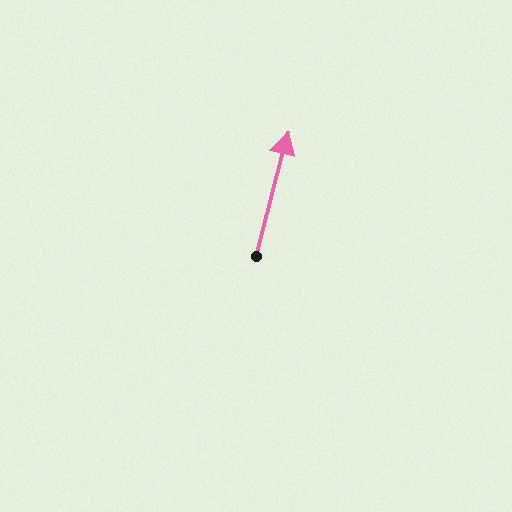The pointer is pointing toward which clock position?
Roughly 12 o'clock.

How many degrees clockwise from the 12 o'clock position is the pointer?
Approximately 14 degrees.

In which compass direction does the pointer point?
North.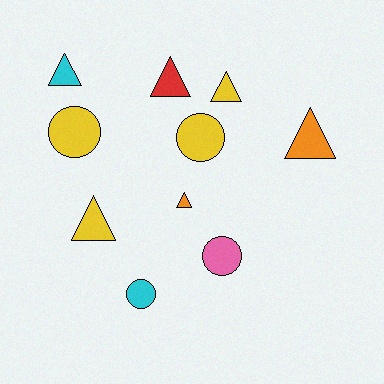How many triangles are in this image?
There are 6 triangles.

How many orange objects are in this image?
There are 2 orange objects.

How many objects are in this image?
There are 10 objects.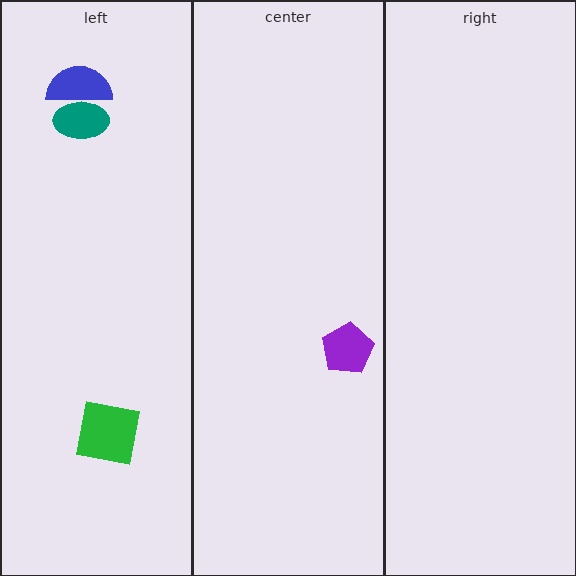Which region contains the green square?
The left region.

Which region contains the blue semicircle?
The left region.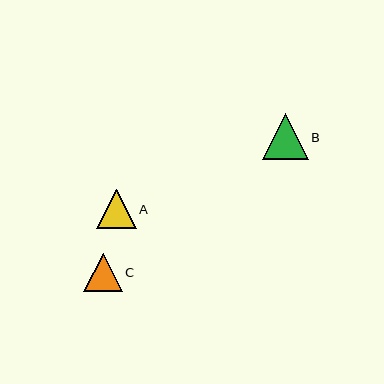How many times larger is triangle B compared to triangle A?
Triangle B is approximately 1.2 times the size of triangle A.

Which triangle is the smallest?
Triangle C is the smallest with a size of approximately 39 pixels.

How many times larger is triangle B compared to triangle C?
Triangle B is approximately 1.2 times the size of triangle C.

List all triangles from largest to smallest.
From largest to smallest: B, A, C.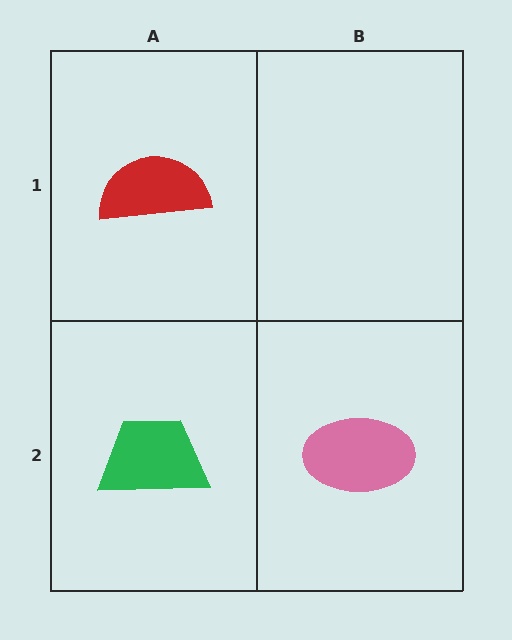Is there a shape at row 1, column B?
No, that cell is empty.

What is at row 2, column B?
A pink ellipse.